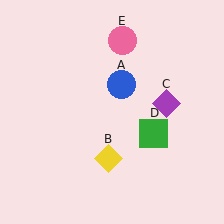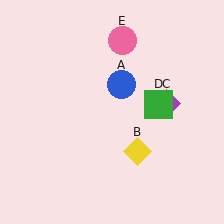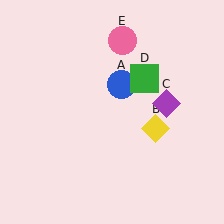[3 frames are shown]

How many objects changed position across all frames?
2 objects changed position: yellow diamond (object B), green square (object D).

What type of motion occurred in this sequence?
The yellow diamond (object B), green square (object D) rotated counterclockwise around the center of the scene.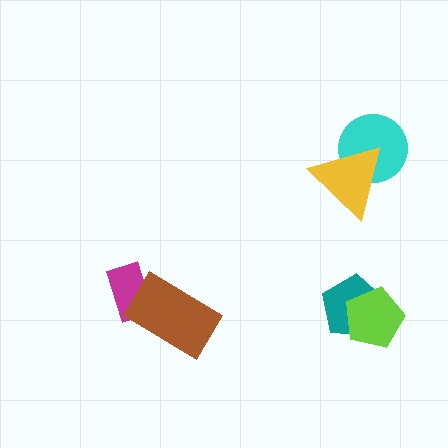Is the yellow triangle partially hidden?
No, no other shape covers it.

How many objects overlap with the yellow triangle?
1 object overlaps with the yellow triangle.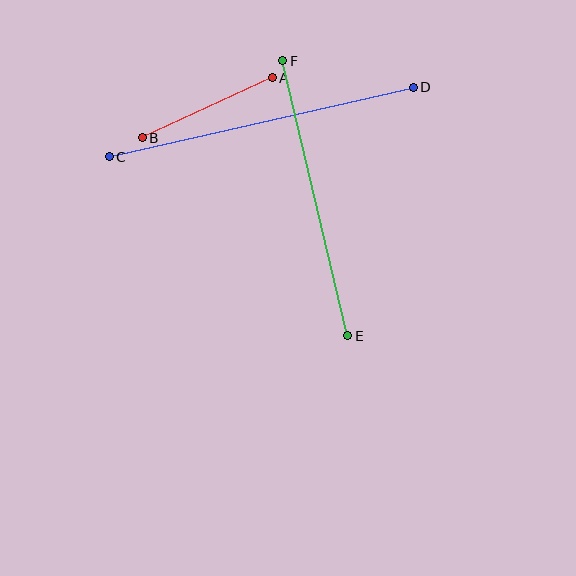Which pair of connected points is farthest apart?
Points C and D are farthest apart.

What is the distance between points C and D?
The distance is approximately 312 pixels.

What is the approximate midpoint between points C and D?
The midpoint is at approximately (261, 122) pixels.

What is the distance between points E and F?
The distance is approximately 282 pixels.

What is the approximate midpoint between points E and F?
The midpoint is at approximately (315, 198) pixels.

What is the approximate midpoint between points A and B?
The midpoint is at approximately (207, 108) pixels.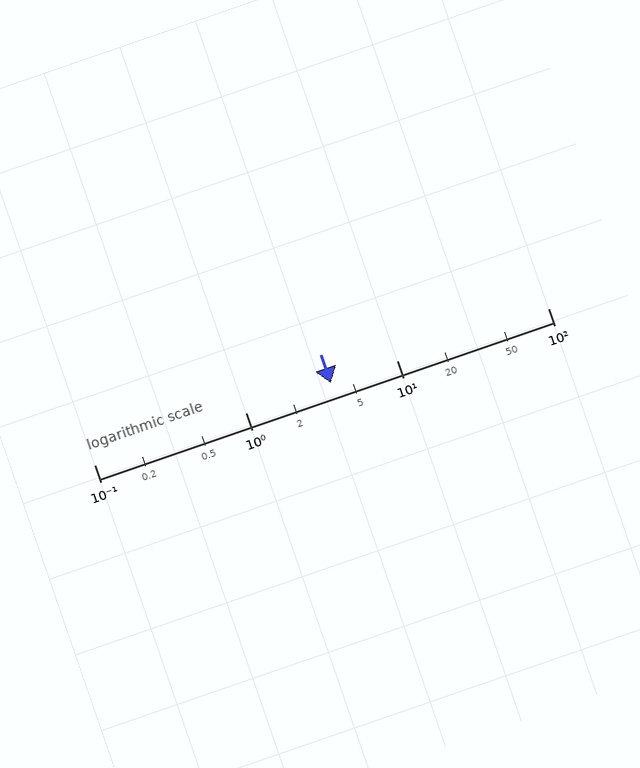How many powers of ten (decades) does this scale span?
The scale spans 3 decades, from 0.1 to 100.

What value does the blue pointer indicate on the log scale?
The pointer indicates approximately 3.7.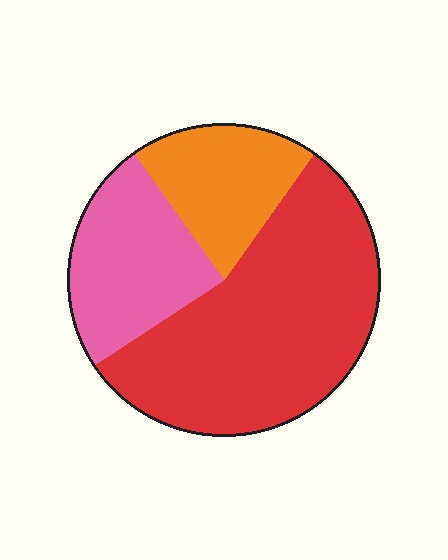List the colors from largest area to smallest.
From largest to smallest: red, pink, orange.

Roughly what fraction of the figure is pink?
Pink covers around 25% of the figure.